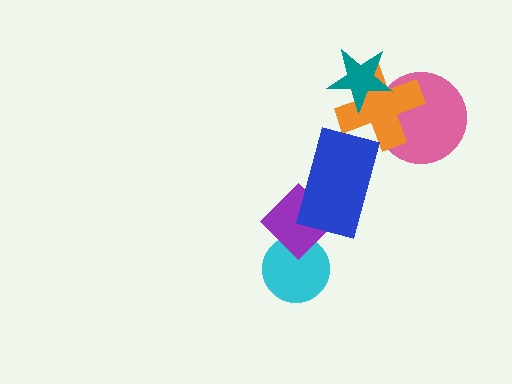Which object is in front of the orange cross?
The teal star is in front of the orange cross.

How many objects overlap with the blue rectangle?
1 object overlaps with the blue rectangle.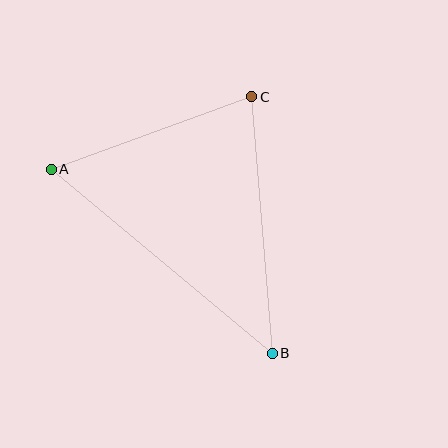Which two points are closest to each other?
Points A and C are closest to each other.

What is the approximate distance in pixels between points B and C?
The distance between B and C is approximately 257 pixels.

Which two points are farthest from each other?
Points A and B are farthest from each other.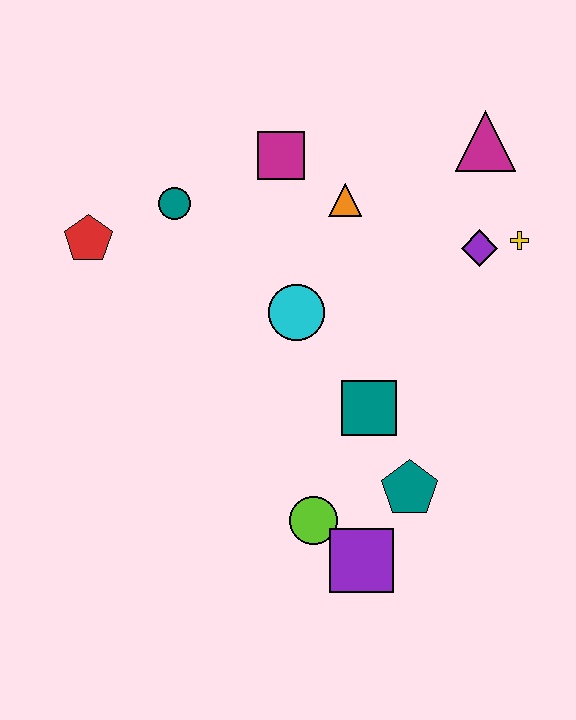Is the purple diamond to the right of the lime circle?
Yes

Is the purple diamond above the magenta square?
No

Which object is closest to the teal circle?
The red pentagon is closest to the teal circle.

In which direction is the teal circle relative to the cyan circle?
The teal circle is to the left of the cyan circle.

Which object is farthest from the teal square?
The red pentagon is farthest from the teal square.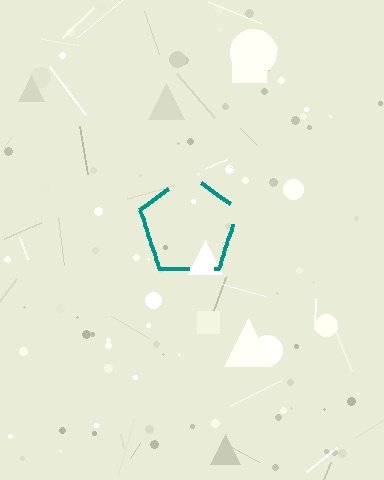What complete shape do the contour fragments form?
The contour fragments form a pentagon.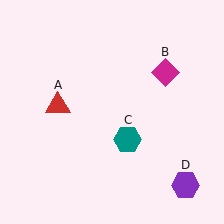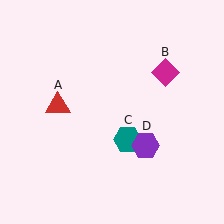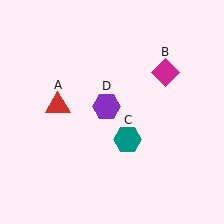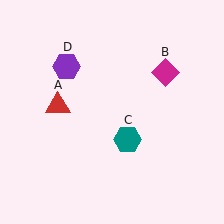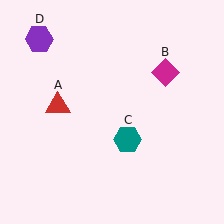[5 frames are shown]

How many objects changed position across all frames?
1 object changed position: purple hexagon (object D).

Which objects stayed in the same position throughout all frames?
Red triangle (object A) and magenta diamond (object B) and teal hexagon (object C) remained stationary.